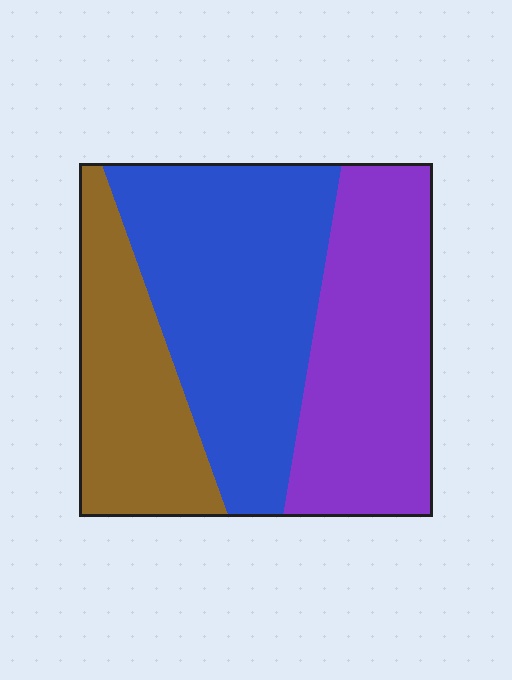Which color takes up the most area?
Blue, at roughly 40%.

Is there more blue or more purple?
Blue.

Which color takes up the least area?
Brown, at roughly 25%.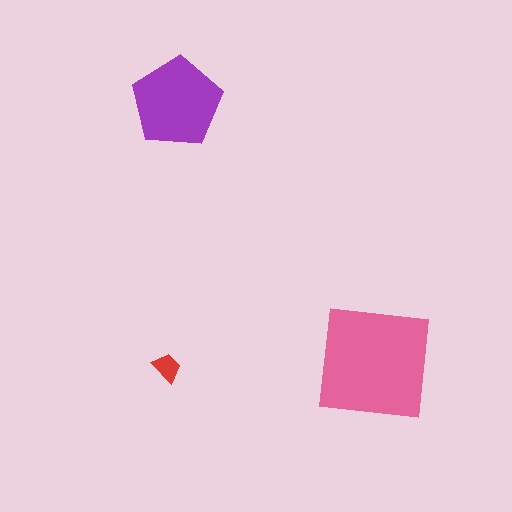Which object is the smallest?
The red trapezoid.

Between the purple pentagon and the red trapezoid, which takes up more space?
The purple pentagon.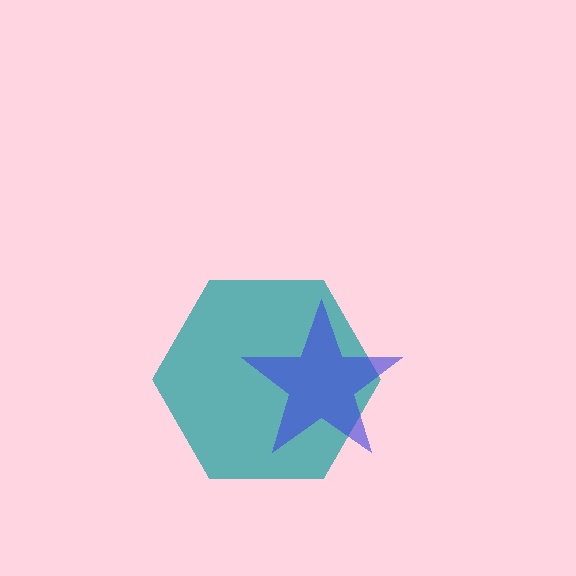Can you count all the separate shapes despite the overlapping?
Yes, there are 2 separate shapes.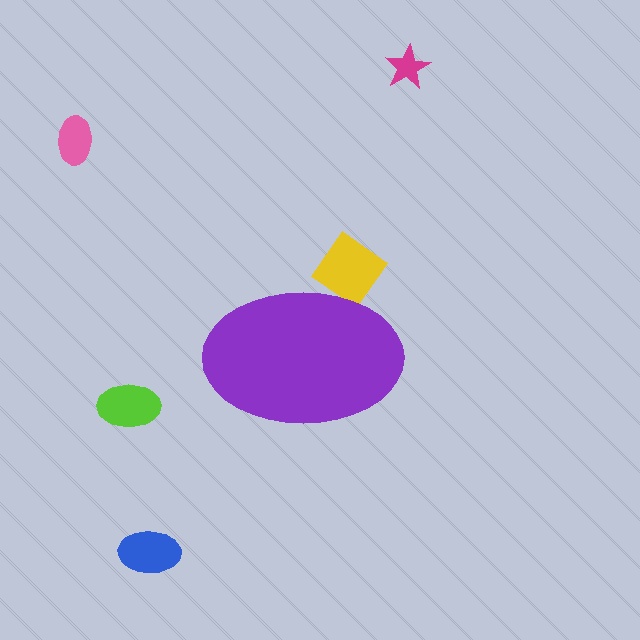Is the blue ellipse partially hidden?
No, the blue ellipse is fully visible.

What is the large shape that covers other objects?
A purple ellipse.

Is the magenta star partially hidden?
No, the magenta star is fully visible.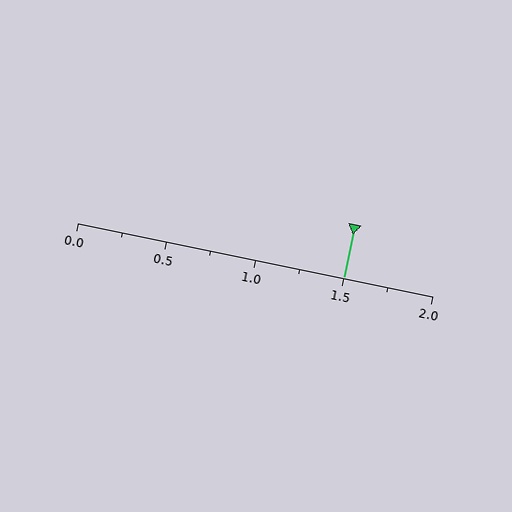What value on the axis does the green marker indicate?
The marker indicates approximately 1.5.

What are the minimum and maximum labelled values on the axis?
The axis runs from 0.0 to 2.0.